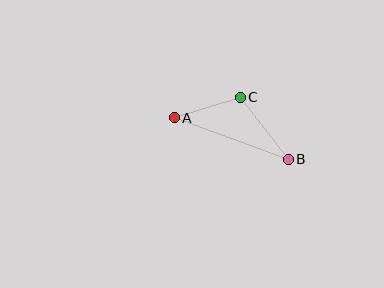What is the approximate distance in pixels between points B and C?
The distance between B and C is approximately 78 pixels.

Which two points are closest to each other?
Points A and C are closest to each other.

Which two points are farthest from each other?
Points A and B are farthest from each other.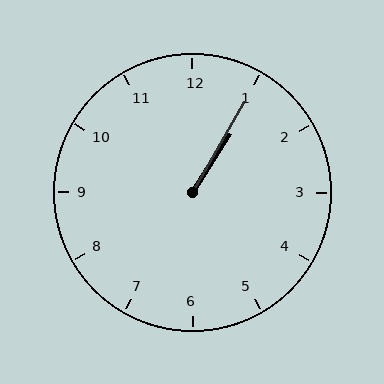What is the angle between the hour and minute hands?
Approximately 2 degrees.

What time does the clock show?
1:05.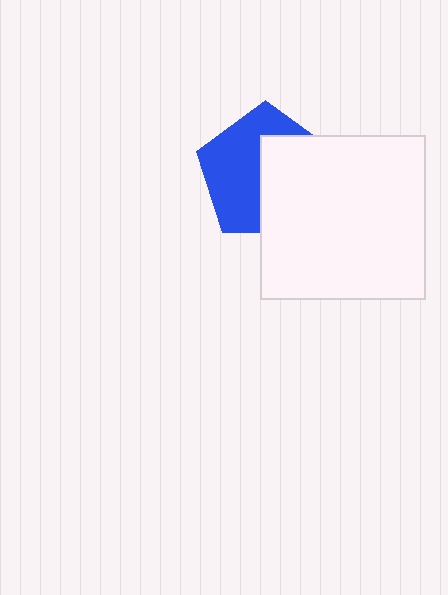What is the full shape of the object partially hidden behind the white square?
The partially hidden object is a blue pentagon.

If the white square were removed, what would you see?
You would see the complete blue pentagon.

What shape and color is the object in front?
The object in front is a white square.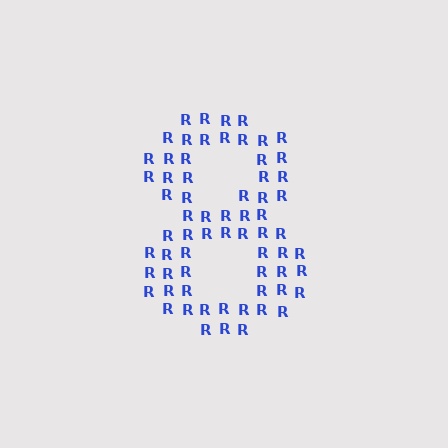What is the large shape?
The large shape is the digit 8.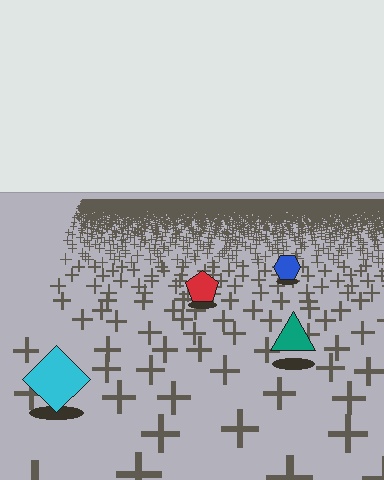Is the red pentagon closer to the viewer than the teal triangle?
No. The teal triangle is closer — you can tell from the texture gradient: the ground texture is coarser near it.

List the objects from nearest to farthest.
From nearest to farthest: the cyan diamond, the teal triangle, the red pentagon, the blue hexagon.